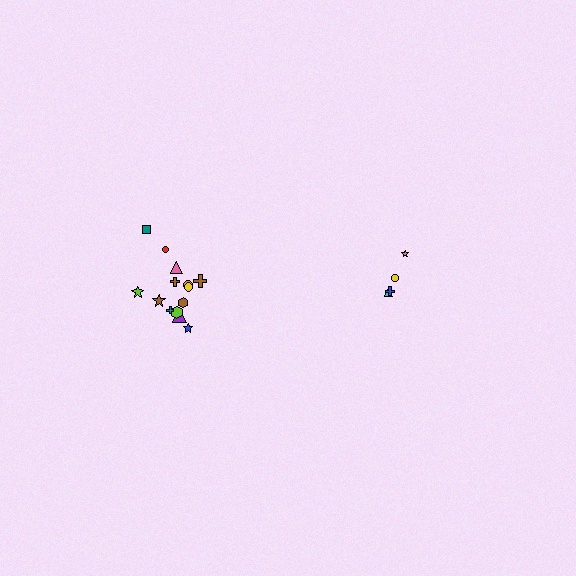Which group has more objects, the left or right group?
The left group.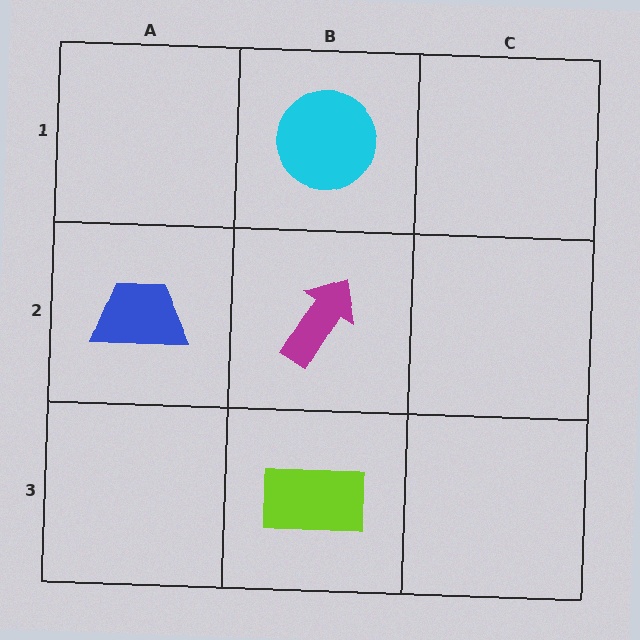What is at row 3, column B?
A lime rectangle.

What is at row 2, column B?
A magenta arrow.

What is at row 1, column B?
A cyan circle.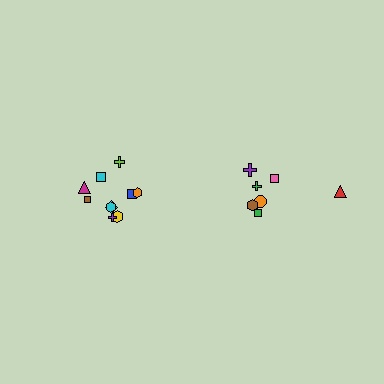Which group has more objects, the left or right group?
The left group.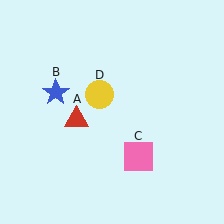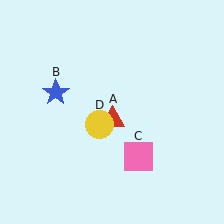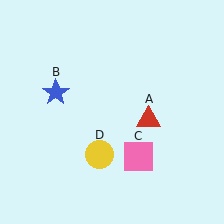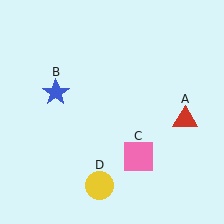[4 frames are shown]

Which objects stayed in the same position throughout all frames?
Blue star (object B) and pink square (object C) remained stationary.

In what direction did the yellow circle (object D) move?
The yellow circle (object D) moved down.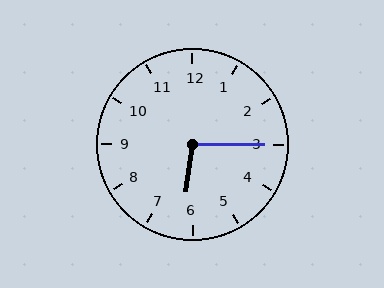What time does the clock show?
6:15.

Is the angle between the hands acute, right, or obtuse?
It is obtuse.